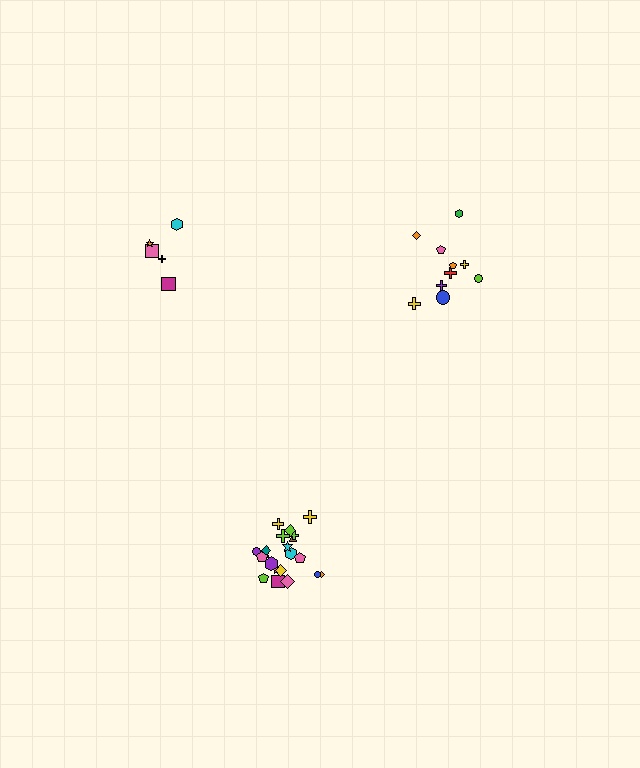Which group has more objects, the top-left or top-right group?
The top-right group.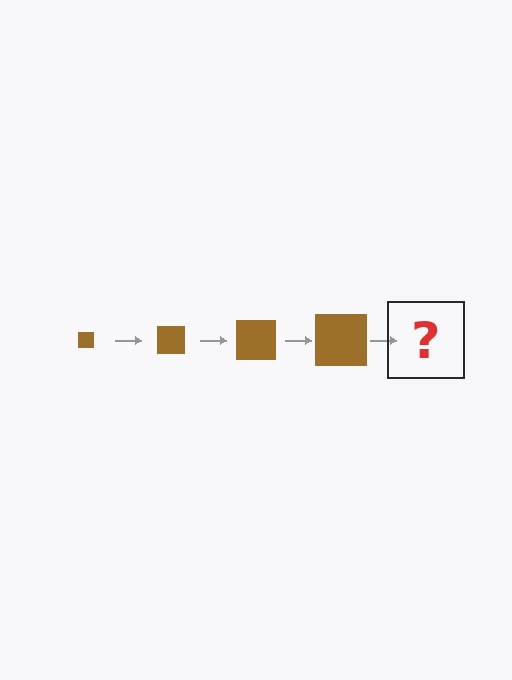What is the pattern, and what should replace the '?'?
The pattern is that the square gets progressively larger each step. The '?' should be a brown square, larger than the previous one.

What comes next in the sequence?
The next element should be a brown square, larger than the previous one.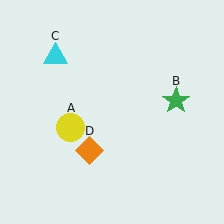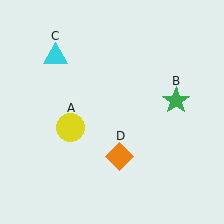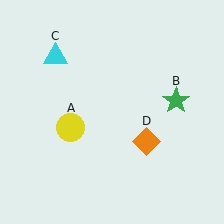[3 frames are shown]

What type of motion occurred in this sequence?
The orange diamond (object D) rotated counterclockwise around the center of the scene.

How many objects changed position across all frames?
1 object changed position: orange diamond (object D).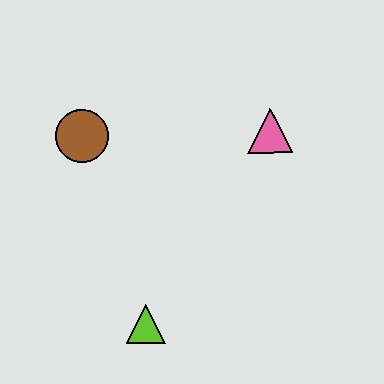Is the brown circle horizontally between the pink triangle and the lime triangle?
No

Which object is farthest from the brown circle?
The lime triangle is farthest from the brown circle.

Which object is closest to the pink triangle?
The brown circle is closest to the pink triangle.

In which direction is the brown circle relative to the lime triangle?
The brown circle is above the lime triangle.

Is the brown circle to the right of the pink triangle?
No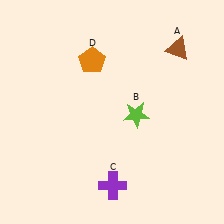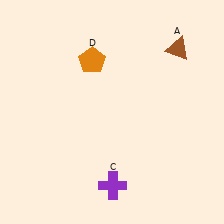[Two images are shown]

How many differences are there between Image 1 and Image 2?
There is 1 difference between the two images.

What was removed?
The lime star (B) was removed in Image 2.